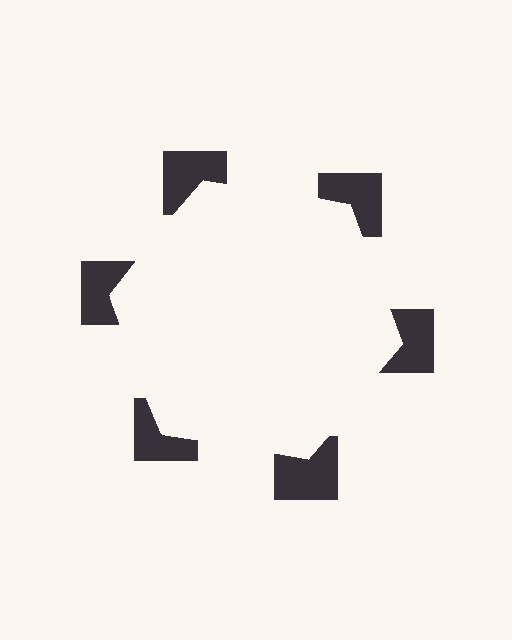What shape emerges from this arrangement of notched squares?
An illusory hexagon — its edges are inferred from the aligned wedge cuts in the notched squares, not physically drawn.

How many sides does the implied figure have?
6 sides.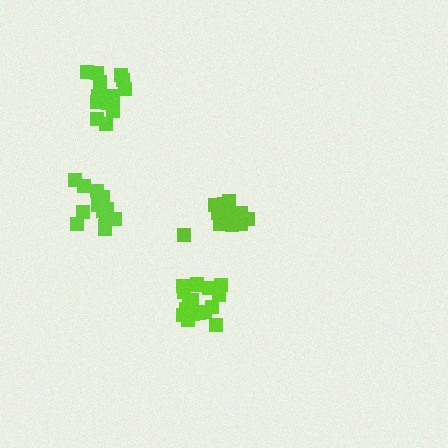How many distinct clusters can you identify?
There are 4 distinct clusters.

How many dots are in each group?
Group 1: 13 dots, Group 2: 13 dots, Group 3: 15 dots, Group 4: 18 dots (59 total).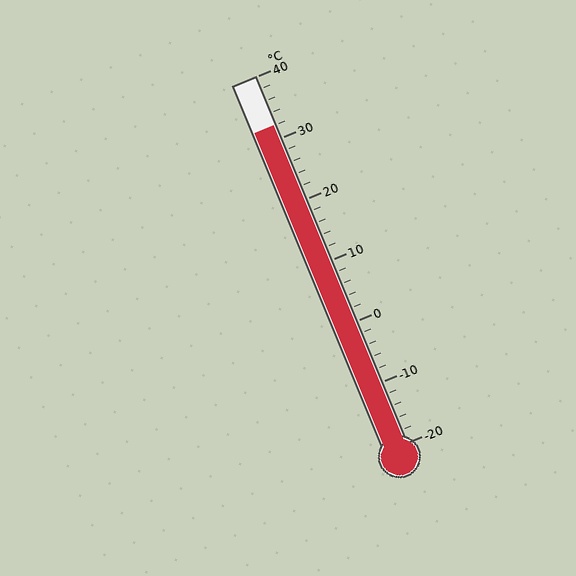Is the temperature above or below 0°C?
The temperature is above 0°C.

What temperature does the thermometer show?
The thermometer shows approximately 32°C.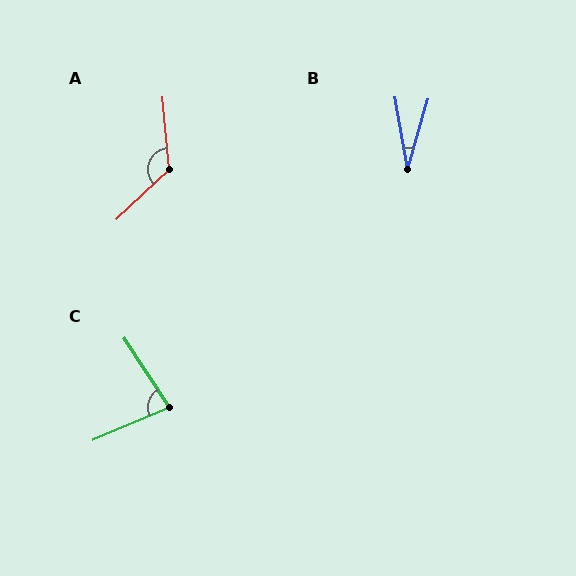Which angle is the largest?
A, at approximately 128 degrees.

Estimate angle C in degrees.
Approximately 80 degrees.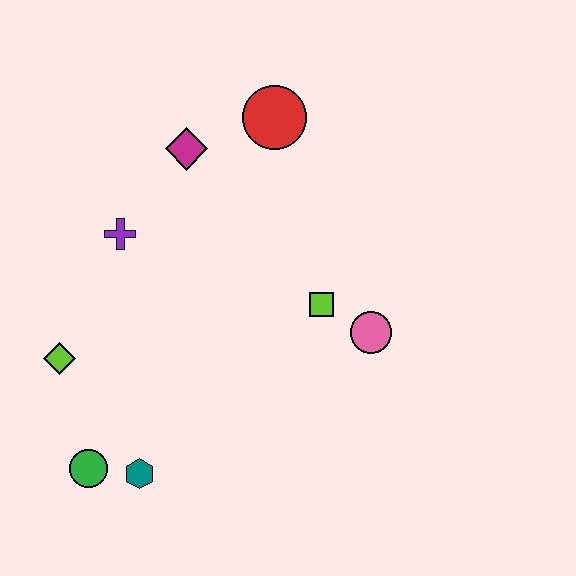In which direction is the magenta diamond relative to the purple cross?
The magenta diamond is above the purple cross.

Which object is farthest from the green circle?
The red circle is farthest from the green circle.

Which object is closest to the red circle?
The magenta diamond is closest to the red circle.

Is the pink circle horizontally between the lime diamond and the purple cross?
No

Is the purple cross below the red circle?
Yes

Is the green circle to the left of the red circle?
Yes